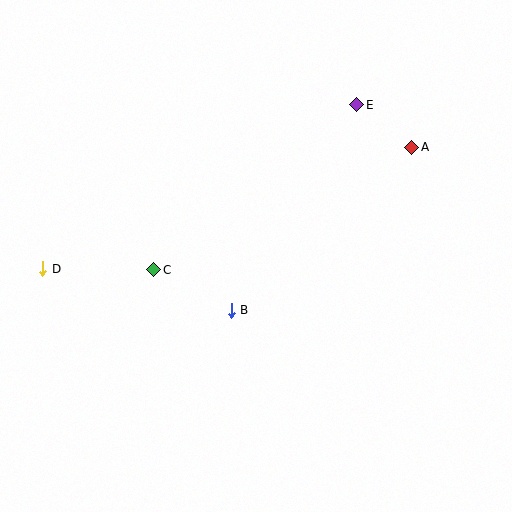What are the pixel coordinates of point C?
Point C is at (154, 270).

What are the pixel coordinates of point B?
Point B is at (231, 310).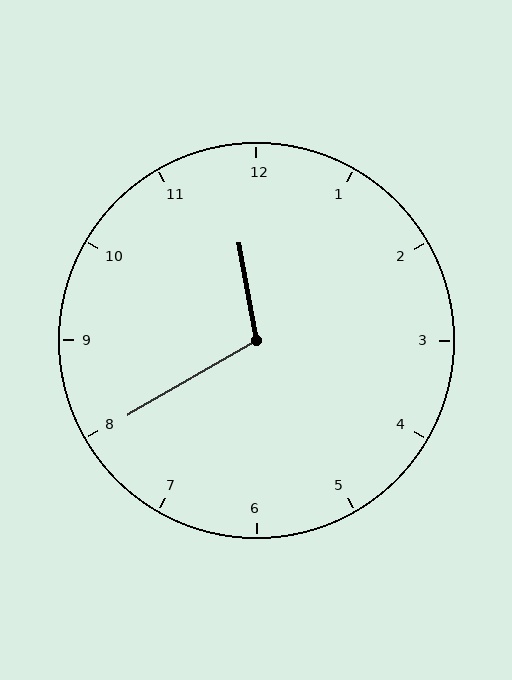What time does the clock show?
11:40.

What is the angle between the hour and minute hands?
Approximately 110 degrees.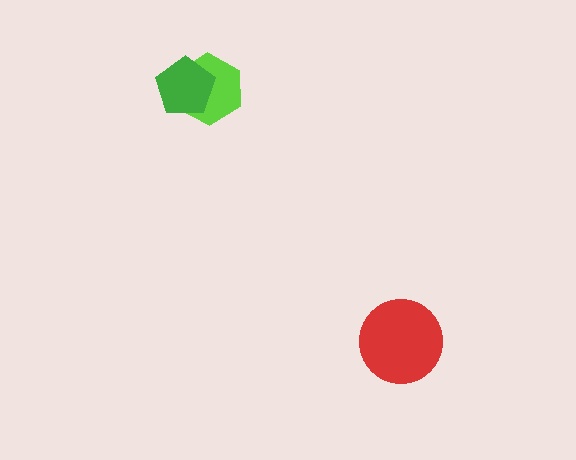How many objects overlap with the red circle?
0 objects overlap with the red circle.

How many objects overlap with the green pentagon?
1 object overlaps with the green pentagon.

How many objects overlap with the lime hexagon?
1 object overlaps with the lime hexagon.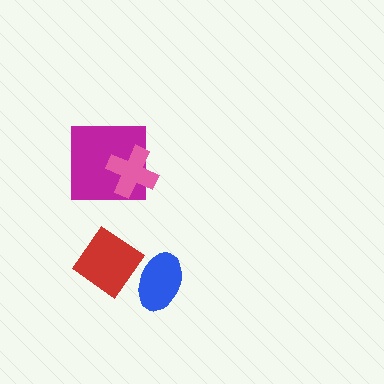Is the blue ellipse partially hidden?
Yes, it is partially covered by another shape.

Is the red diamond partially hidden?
No, no other shape covers it.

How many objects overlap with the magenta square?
1 object overlaps with the magenta square.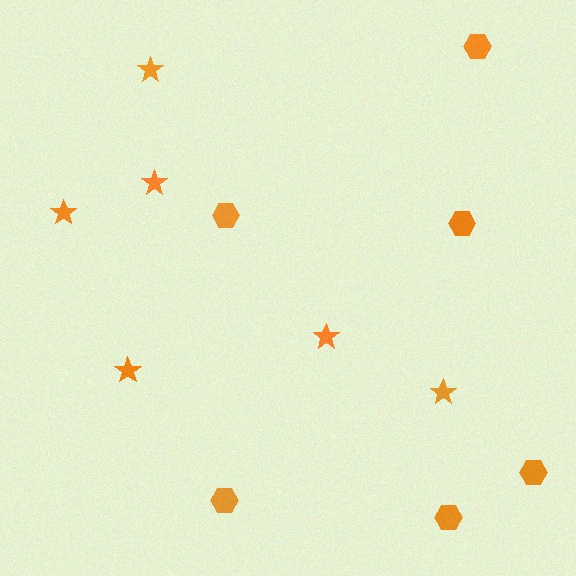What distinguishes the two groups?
There are 2 groups: one group of hexagons (6) and one group of stars (6).